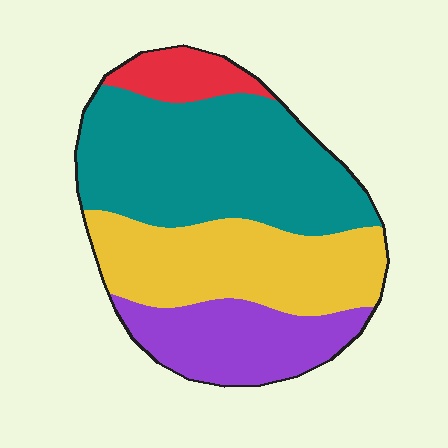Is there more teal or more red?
Teal.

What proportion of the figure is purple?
Purple takes up about one fifth (1/5) of the figure.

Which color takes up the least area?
Red, at roughly 10%.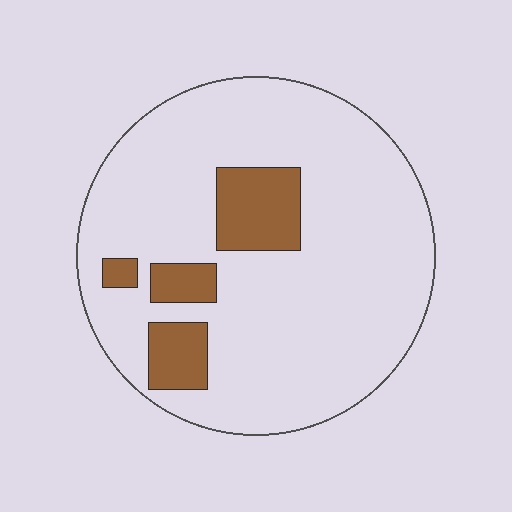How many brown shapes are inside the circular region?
4.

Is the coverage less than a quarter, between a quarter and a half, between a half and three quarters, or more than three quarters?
Less than a quarter.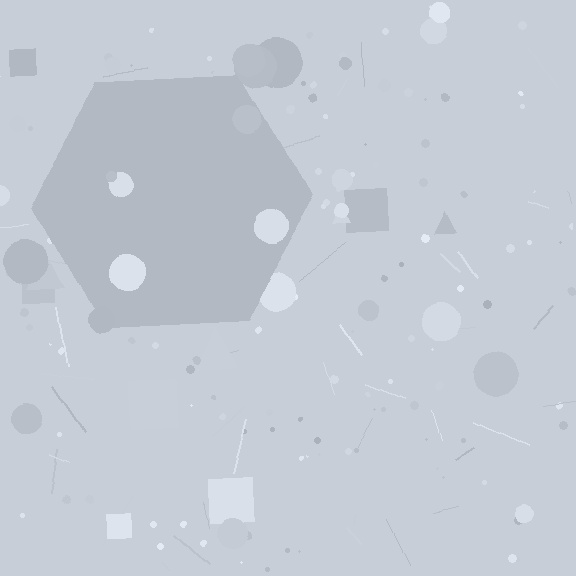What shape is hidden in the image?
A hexagon is hidden in the image.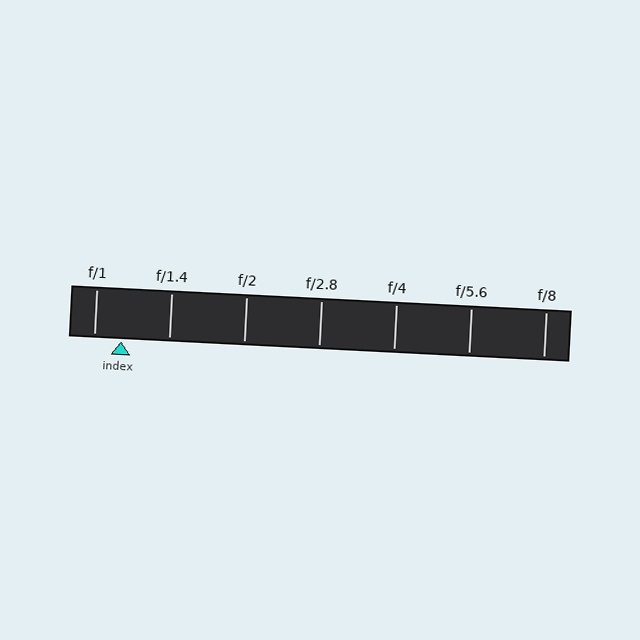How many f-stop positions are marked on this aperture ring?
There are 7 f-stop positions marked.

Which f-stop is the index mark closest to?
The index mark is closest to f/1.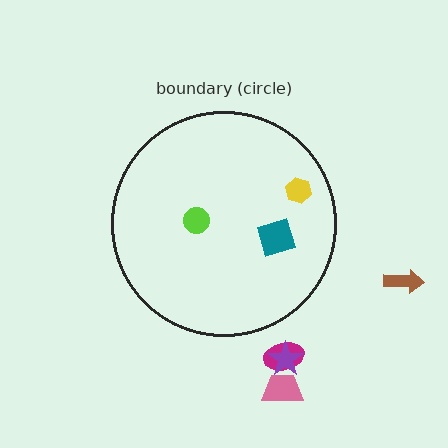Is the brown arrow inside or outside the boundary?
Outside.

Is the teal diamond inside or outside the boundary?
Inside.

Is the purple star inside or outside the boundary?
Outside.